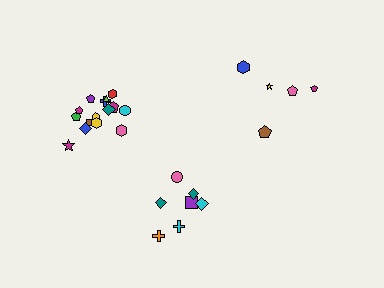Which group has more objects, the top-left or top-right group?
The top-left group.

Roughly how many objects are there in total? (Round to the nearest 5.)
Roughly 25 objects in total.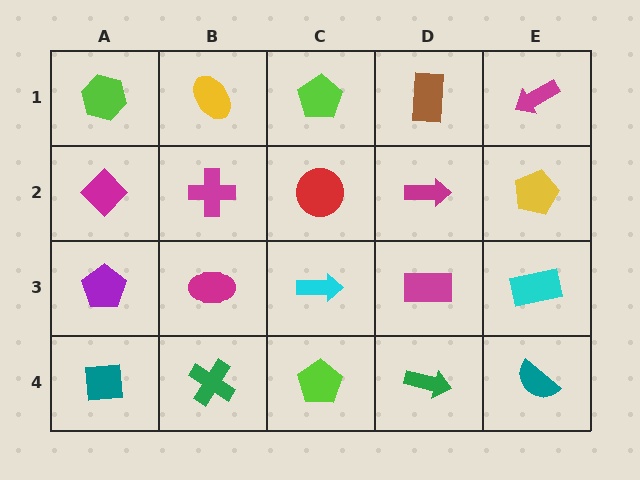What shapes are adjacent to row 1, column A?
A magenta diamond (row 2, column A), a yellow ellipse (row 1, column B).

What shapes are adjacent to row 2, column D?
A brown rectangle (row 1, column D), a magenta rectangle (row 3, column D), a red circle (row 2, column C), a yellow pentagon (row 2, column E).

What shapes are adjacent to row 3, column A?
A magenta diamond (row 2, column A), a teal square (row 4, column A), a magenta ellipse (row 3, column B).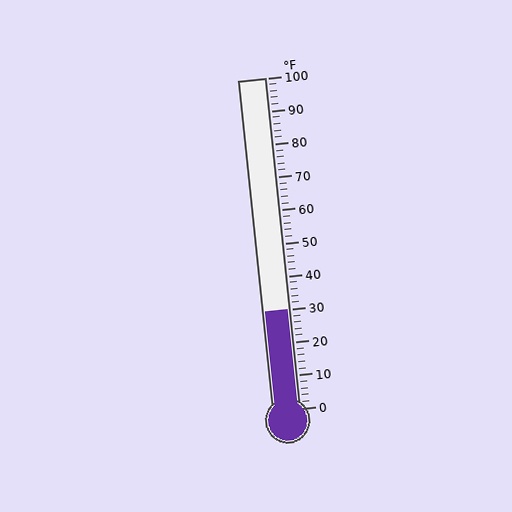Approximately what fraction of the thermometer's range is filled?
The thermometer is filled to approximately 30% of its range.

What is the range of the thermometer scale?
The thermometer scale ranges from 0°F to 100°F.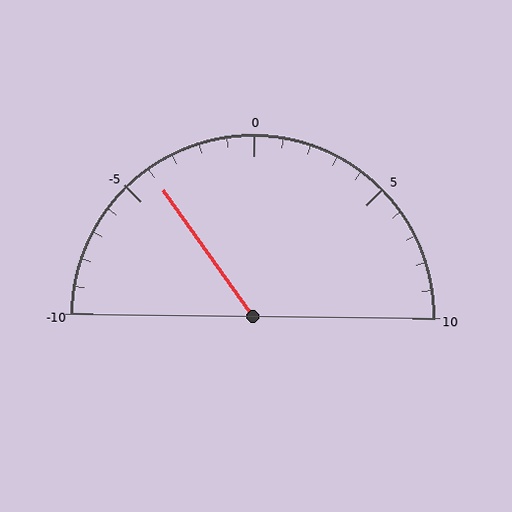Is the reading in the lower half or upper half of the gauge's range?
The reading is in the lower half of the range (-10 to 10).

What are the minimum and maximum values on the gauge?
The gauge ranges from -10 to 10.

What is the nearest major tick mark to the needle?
The nearest major tick mark is -5.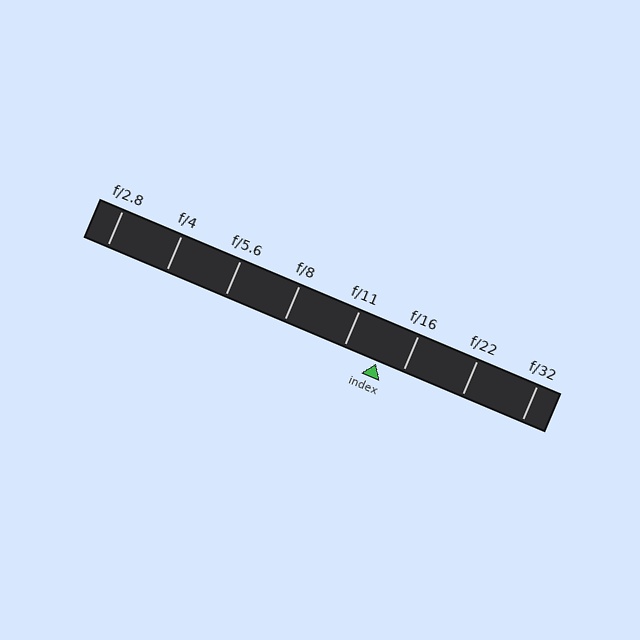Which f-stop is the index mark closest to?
The index mark is closest to f/16.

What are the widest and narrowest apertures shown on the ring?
The widest aperture shown is f/2.8 and the narrowest is f/32.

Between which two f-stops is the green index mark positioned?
The index mark is between f/11 and f/16.